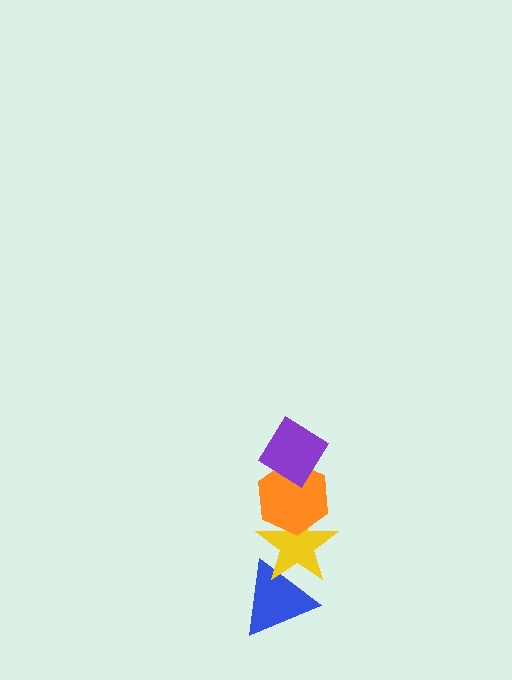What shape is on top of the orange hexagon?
The purple diamond is on top of the orange hexagon.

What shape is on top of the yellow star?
The orange hexagon is on top of the yellow star.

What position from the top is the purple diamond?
The purple diamond is 1st from the top.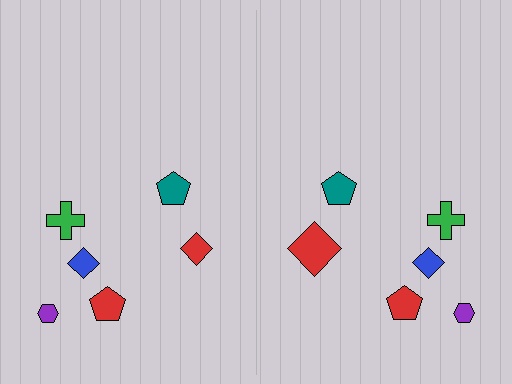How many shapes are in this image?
There are 12 shapes in this image.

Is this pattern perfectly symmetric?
No, the pattern is not perfectly symmetric. The red diamond on the right side has a different size than its mirror counterpart.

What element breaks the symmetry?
The red diamond on the right side has a different size than its mirror counterpart.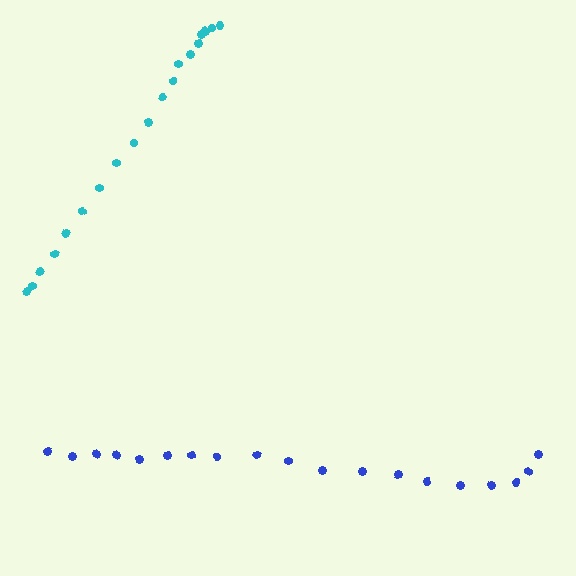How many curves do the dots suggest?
There are 2 distinct paths.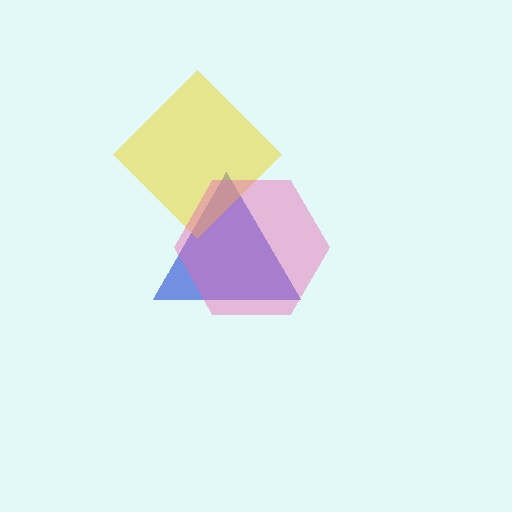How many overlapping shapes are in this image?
There are 3 overlapping shapes in the image.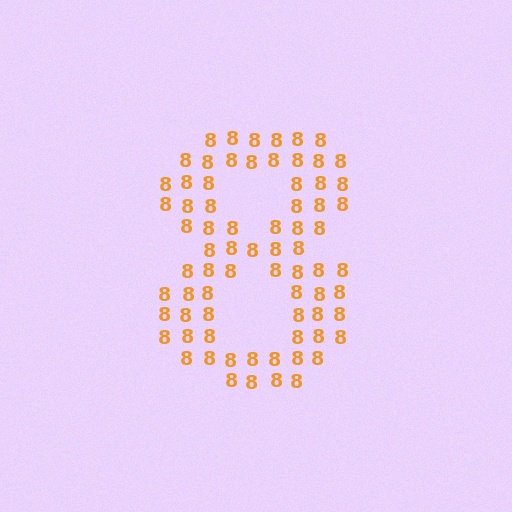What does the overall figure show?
The overall figure shows the digit 8.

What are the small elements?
The small elements are digit 8's.